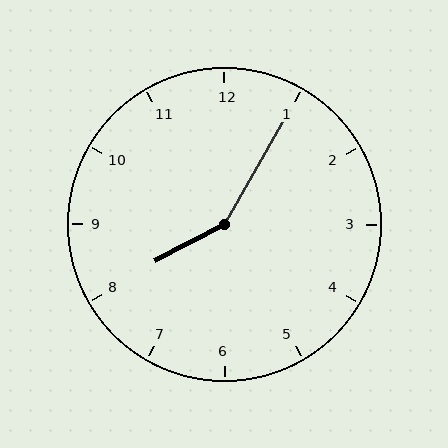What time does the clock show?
8:05.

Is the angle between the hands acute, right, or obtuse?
It is obtuse.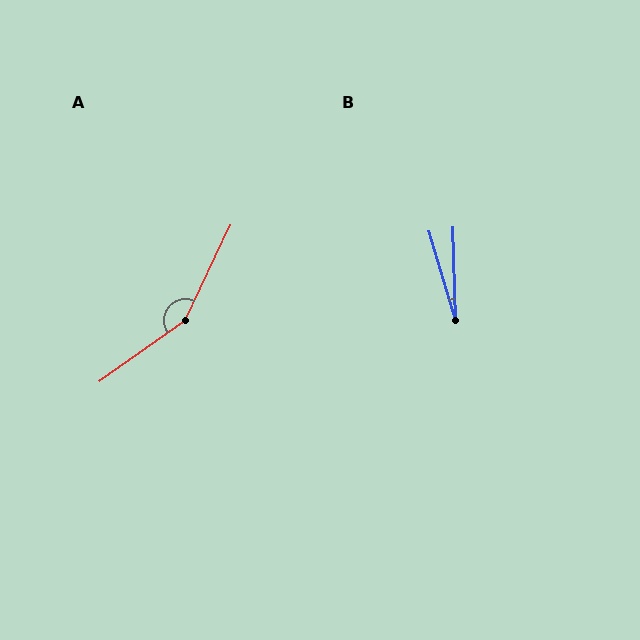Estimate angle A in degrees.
Approximately 151 degrees.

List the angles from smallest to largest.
B (15°), A (151°).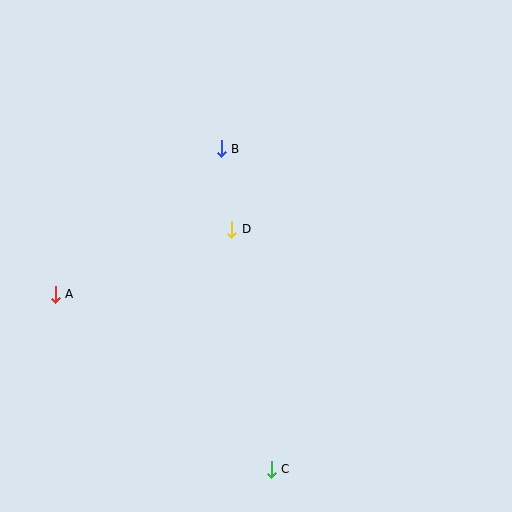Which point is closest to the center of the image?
Point D at (232, 229) is closest to the center.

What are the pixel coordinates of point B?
Point B is at (221, 149).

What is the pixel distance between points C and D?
The distance between C and D is 243 pixels.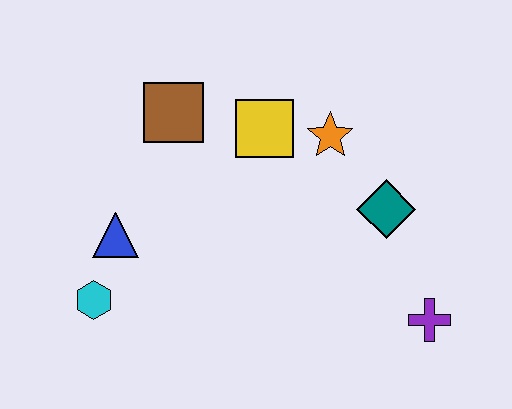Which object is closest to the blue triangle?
The cyan hexagon is closest to the blue triangle.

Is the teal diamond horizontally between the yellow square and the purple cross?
Yes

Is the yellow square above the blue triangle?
Yes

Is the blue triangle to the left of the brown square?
Yes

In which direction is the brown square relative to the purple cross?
The brown square is to the left of the purple cross.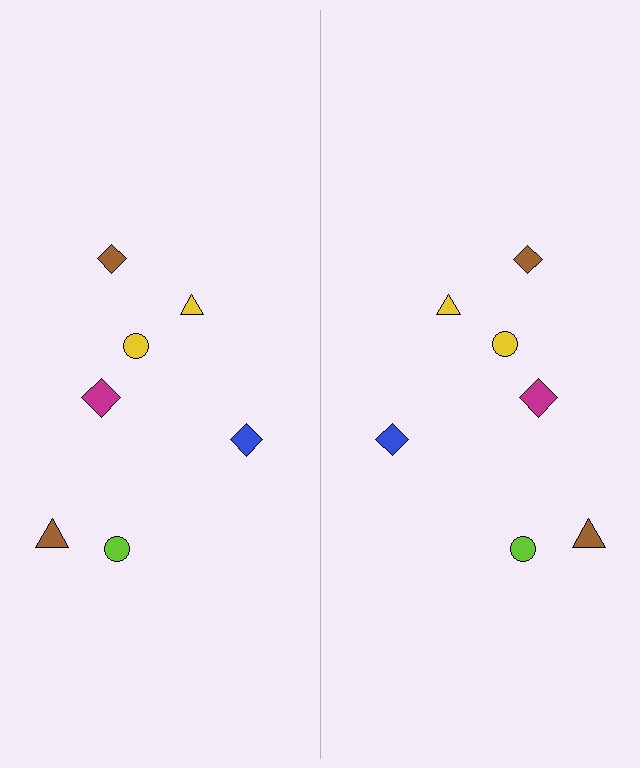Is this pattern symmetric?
Yes, this pattern has bilateral (reflection) symmetry.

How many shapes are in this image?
There are 14 shapes in this image.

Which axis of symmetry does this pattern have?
The pattern has a vertical axis of symmetry running through the center of the image.